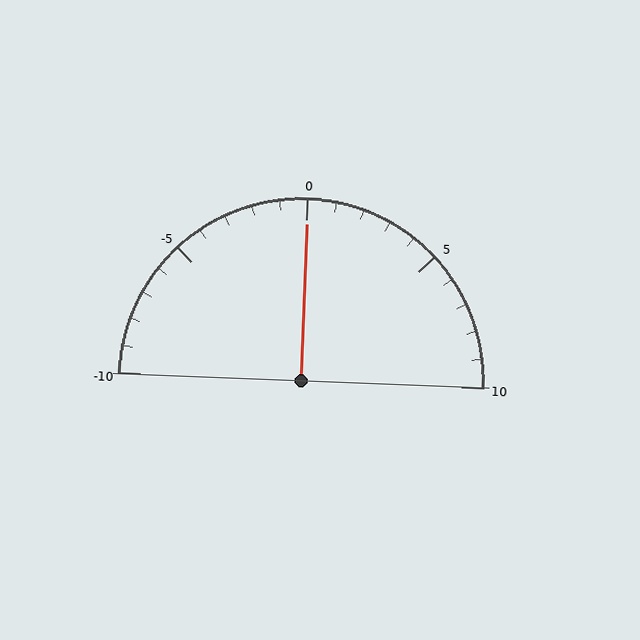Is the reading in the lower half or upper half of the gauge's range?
The reading is in the upper half of the range (-10 to 10).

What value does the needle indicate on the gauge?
The needle indicates approximately 0.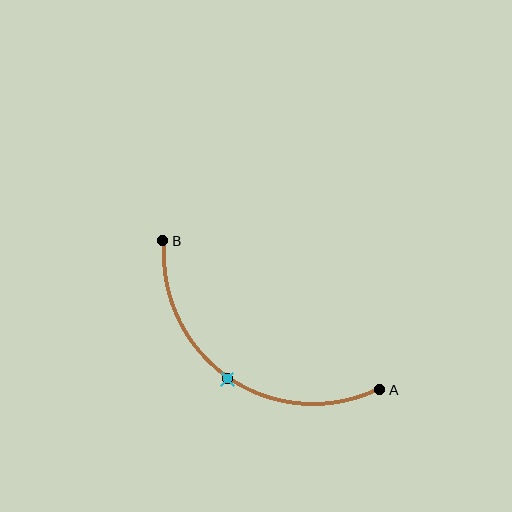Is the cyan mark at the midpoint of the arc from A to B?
Yes. The cyan mark lies on the arc at equal arc-length from both A and B — it is the arc midpoint.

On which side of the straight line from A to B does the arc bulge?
The arc bulges below and to the left of the straight line connecting A and B.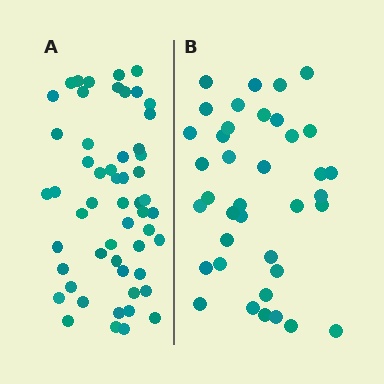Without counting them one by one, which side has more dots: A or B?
Region A (the left region) has more dots.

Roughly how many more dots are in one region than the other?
Region A has approximately 15 more dots than region B.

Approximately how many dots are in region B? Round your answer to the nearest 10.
About 40 dots. (The exact count is 38, which rounds to 40.)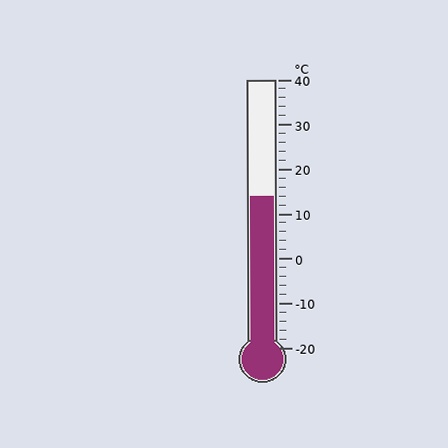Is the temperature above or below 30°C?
The temperature is below 30°C.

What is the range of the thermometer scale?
The thermometer scale ranges from -20°C to 40°C.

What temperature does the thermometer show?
The thermometer shows approximately 14°C.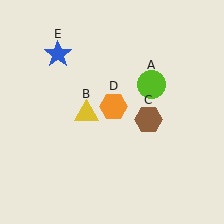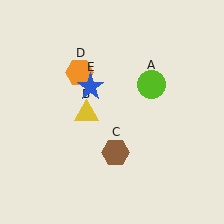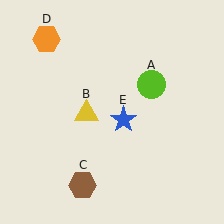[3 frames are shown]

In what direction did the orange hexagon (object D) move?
The orange hexagon (object D) moved up and to the left.